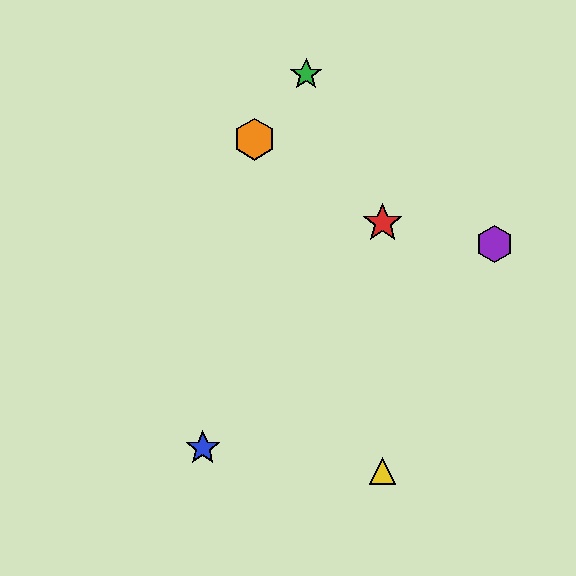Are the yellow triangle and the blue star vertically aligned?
No, the yellow triangle is at x≈383 and the blue star is at x≈203.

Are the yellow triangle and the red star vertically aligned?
Yes, both are at x≈383.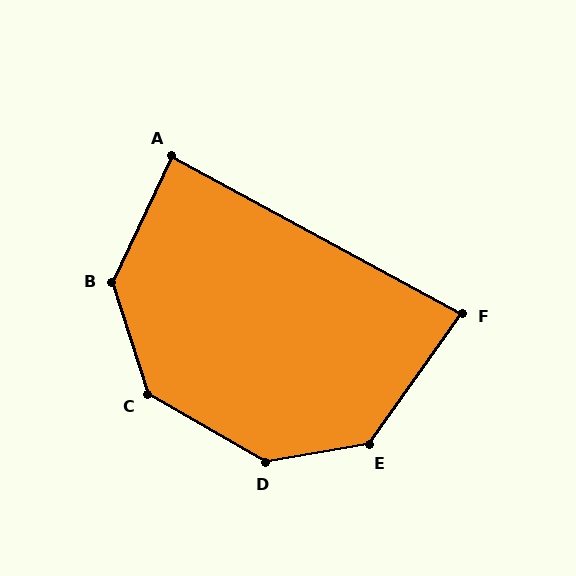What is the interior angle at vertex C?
Approximately 138 degrees (obtuse).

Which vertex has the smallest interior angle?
F, at approximately 83 degrees.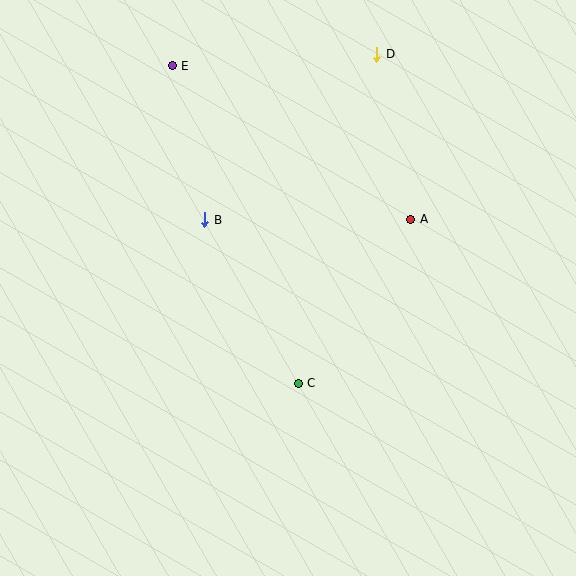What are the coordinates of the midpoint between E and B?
The midpoint between E and B is at (189, 143).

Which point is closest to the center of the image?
Point C at (298, 383) is closest to the center.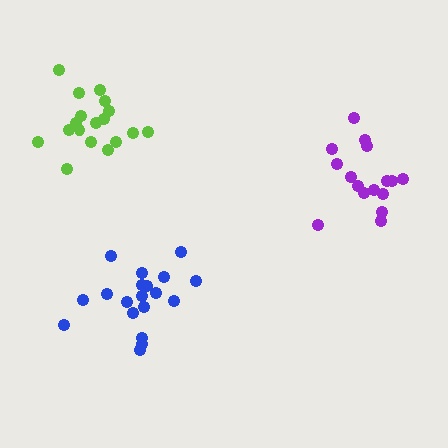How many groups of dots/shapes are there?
There are 3 groups.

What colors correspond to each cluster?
The clusters are colored: lime, purple, blue.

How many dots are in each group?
Group 1: 18 dots, Group 2: 16 dots, Group 3: 20 dots (54 total).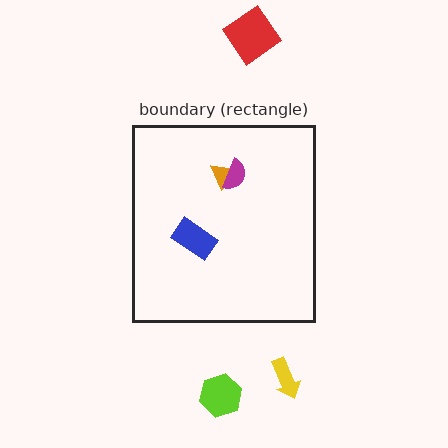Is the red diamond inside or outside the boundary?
Outside.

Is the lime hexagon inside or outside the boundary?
Outside.